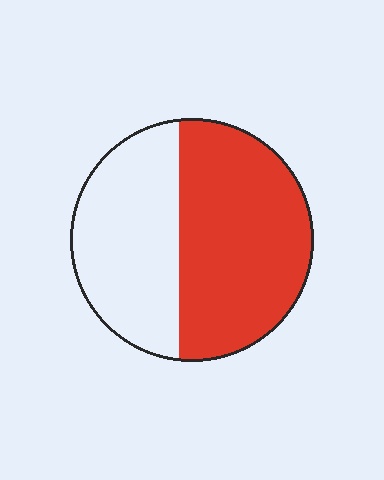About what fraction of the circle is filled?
About three fifths (3/5).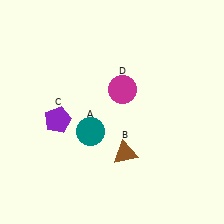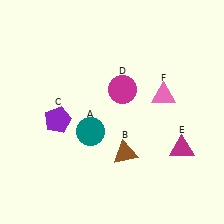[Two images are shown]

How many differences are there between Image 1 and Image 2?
There are 2 differences between the two images.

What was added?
A magenta triangle (E), a pink triangle (F) were added in Image 2.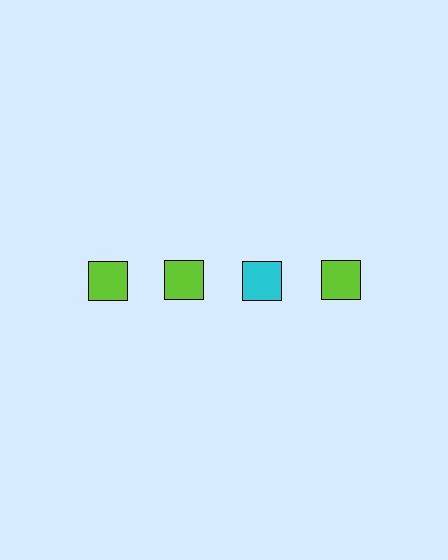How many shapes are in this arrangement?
There are 4 shapes arranged in a grid pattern.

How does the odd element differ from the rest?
It has a different color: cyan instead of lime.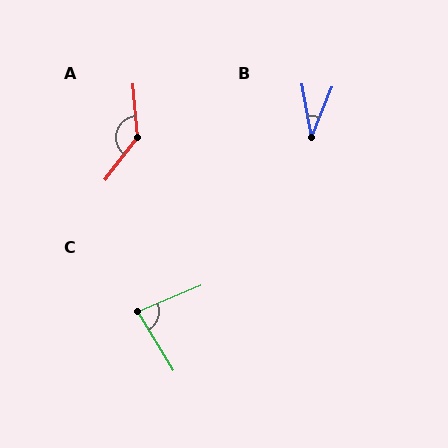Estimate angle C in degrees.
Approximately 81 degrees.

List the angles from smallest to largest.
B (32°), C (81°), A (138°).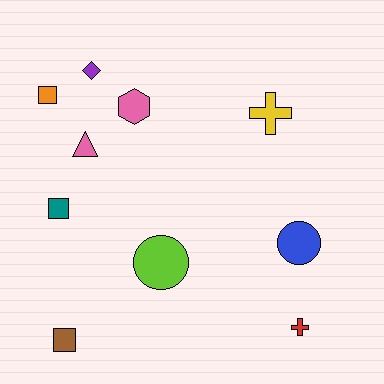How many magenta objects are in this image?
There are no magenta objects.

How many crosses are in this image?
There are 2 crosses.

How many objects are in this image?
There are 10 objects.